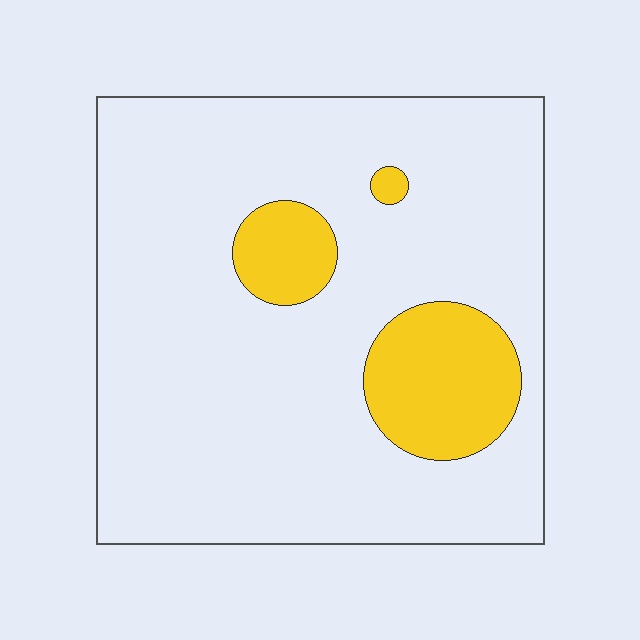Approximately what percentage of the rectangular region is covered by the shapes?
Approximately 15%.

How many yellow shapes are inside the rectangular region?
3.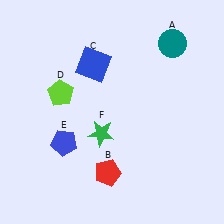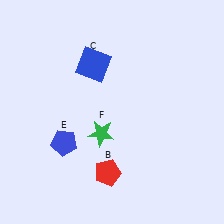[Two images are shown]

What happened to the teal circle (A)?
The teal circle (A) was removed in Image 2. It was in the top-right area of Image 1.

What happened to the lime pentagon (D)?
The lime pentagon (D) was removed in Image 2. It was in the top-left area of Image 1.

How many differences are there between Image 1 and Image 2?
There are 2 differences between the two images.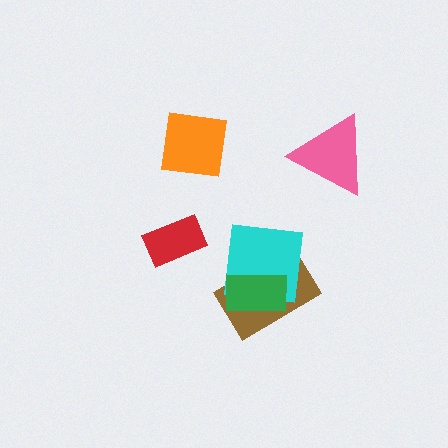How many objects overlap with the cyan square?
2 objects overlap with the cyan square.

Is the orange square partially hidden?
No, no other shape covers it.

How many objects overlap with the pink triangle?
0 objects overlap with the pink triangle.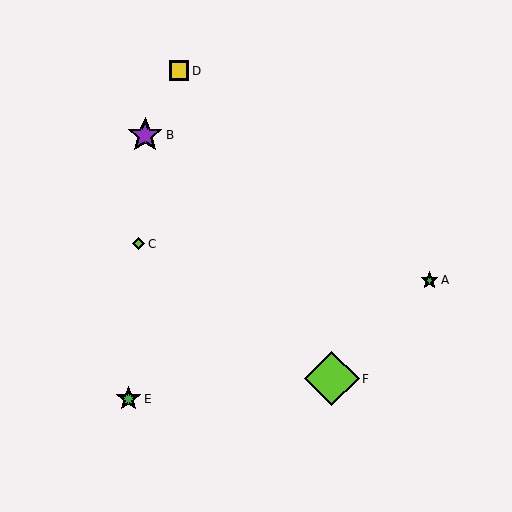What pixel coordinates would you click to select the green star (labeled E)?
Click at (128, 399) to select the green star E.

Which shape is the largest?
The lime diamond (labeled F) is the largest.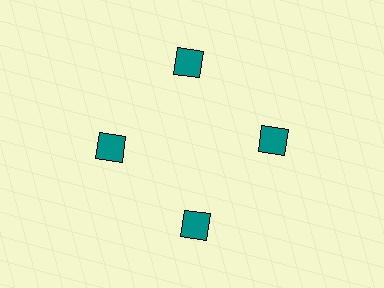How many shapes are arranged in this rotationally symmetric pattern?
There are 4 shapes, arranged in 4 groups of 1.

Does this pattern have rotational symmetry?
Yes, this pattern has 4-fold rotational symmetry. It looks the same after rotating 90 degrees around the center.